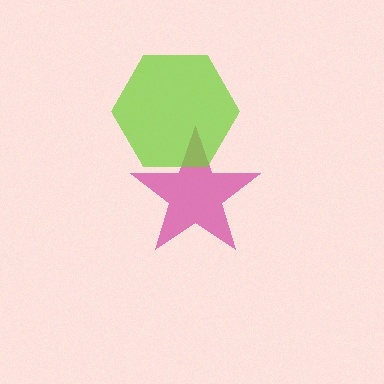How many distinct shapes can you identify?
There are 2 distinct shapes: a magenta star, a lime hexagon.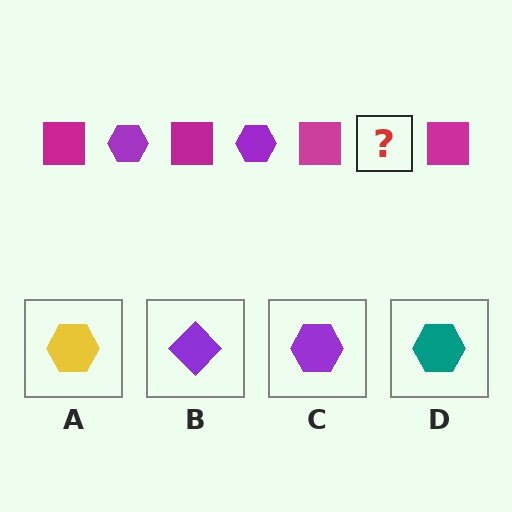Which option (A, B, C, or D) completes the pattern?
C.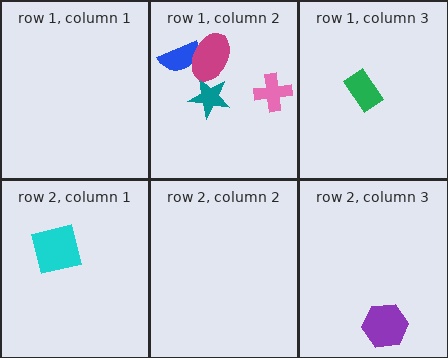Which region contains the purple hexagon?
The row 2, column 3 region.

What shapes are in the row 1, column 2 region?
The blue semicircle, the pink cross, the teal star, the magenta ellipse.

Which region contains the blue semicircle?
The row 1, column 2 region.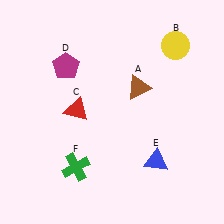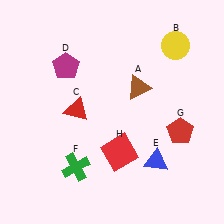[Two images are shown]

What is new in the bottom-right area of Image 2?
A red pentagon (G) was added in the bottom-right area of Image 2.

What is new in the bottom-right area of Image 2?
A red square (H) was added in the bottom-right area of Image 2.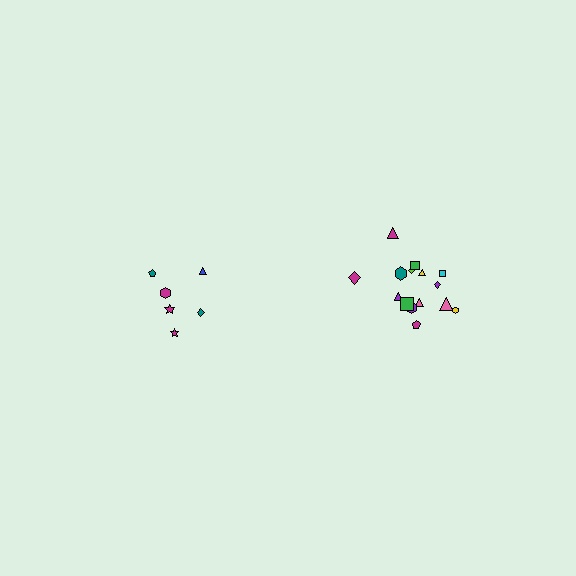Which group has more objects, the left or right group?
The right group.